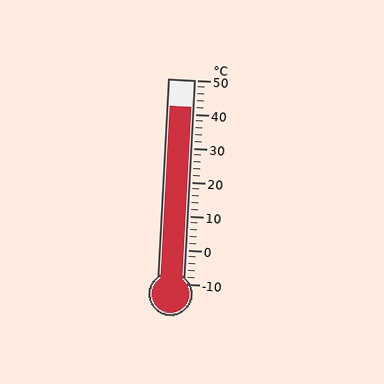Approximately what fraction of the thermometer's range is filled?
The thermometer is filled to approximately 85% of its range.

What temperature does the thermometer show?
The thermometer shows approximately 42°C.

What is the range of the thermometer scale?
The thermometer scale ranges from -10°C to 50°C.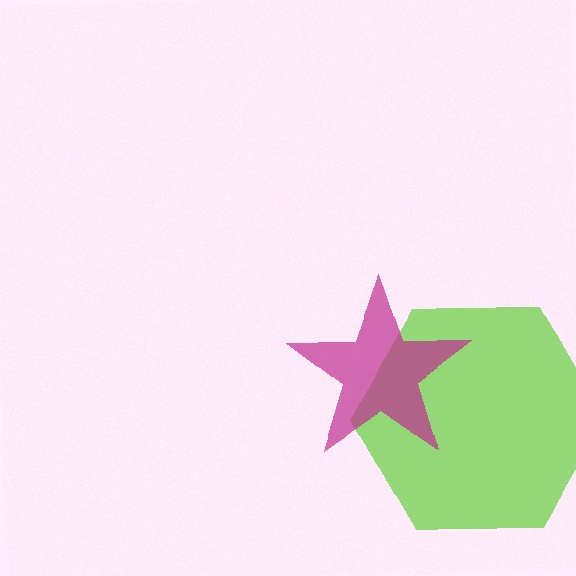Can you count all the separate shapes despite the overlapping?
Yes, there are 2 separate shapes.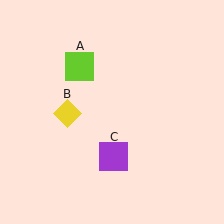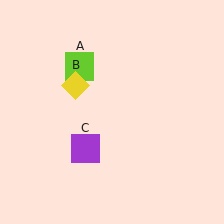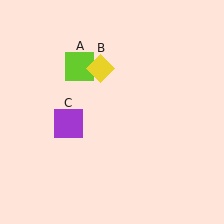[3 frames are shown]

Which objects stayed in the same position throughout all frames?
Lime square (object A) remained stationary.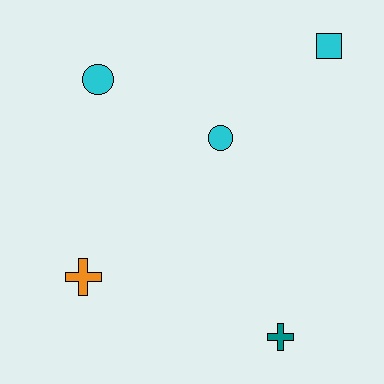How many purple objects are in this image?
There are no purple objects.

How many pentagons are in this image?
There are no pentagons.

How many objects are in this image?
There are 5 objects.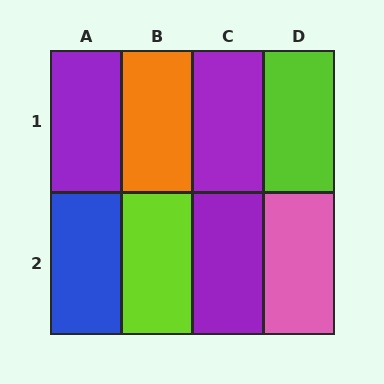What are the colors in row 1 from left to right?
Purple, orange, purple, lime.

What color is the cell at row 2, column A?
Blue.